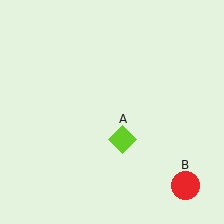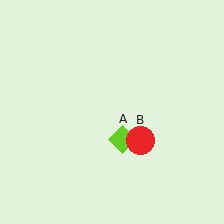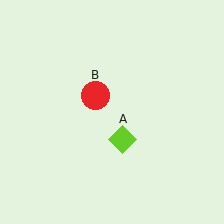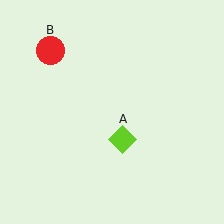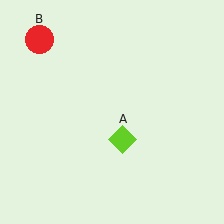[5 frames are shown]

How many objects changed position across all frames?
1 object changed position: red circle (object B).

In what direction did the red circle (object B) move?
The red circle (object B) moved up and to the left.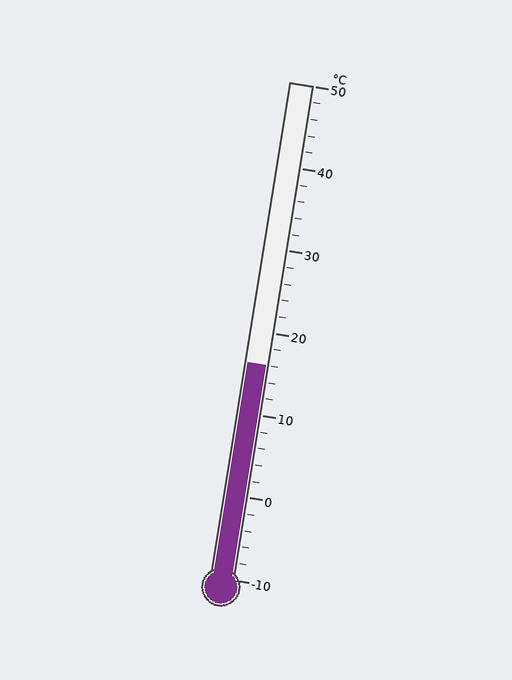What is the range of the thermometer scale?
The thermometer scale ranges from -10°C to 50°C.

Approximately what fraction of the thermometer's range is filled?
The thermometer is filled to approximately 45% of its range.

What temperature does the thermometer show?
The thermometer shows approximately 16°C.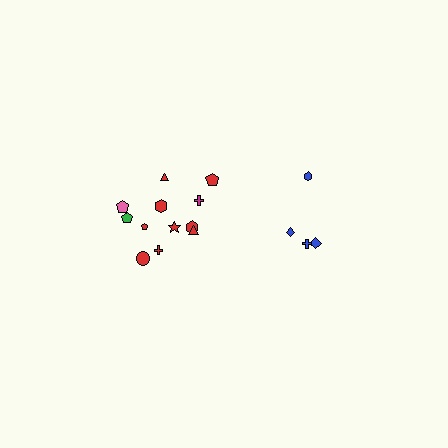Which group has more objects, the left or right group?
The left group.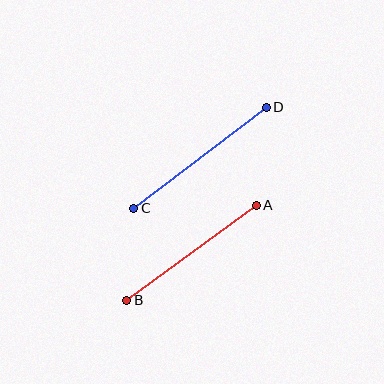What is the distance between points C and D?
The distance is approximately 166 pixels.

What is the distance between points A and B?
The distance is approximately 161 pixels.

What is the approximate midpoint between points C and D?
The midpoint is at approximately (200, 158) pixels.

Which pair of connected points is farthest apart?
Points C and D are farthest apart.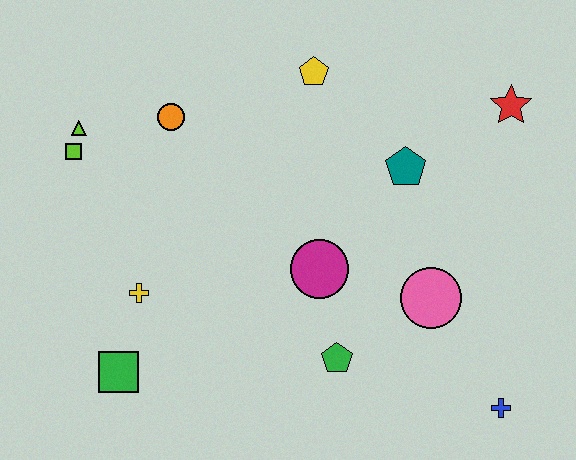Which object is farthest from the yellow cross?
The red star is farthest from the yellow cross.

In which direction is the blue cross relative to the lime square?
The blue cross is to the right of the lime square.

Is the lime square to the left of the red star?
Yes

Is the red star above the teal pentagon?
Yes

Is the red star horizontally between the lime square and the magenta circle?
No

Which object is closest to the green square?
The yellow cross is closest to the green square.